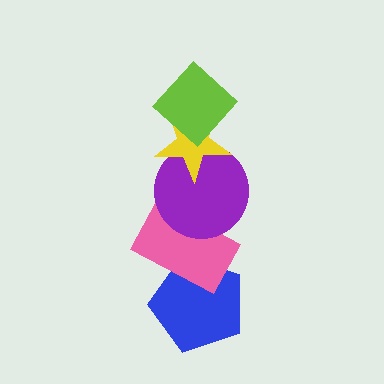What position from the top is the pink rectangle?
The pink rectangle is 4th from the top.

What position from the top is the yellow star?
The yellow star is 2nd from the top.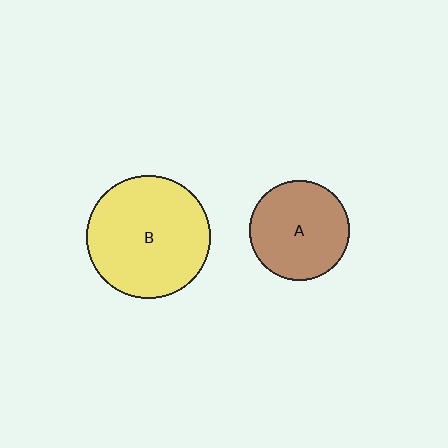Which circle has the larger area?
Circle B (yellow).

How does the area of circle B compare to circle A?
Approximately 1.5 times.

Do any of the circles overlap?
No, none of the circles overlap.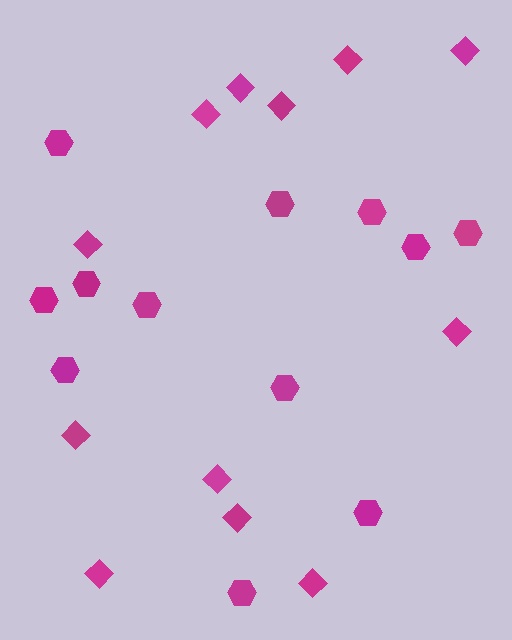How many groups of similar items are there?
There are 2 groups: one group of hexagons (12) and one group of diamonds (12).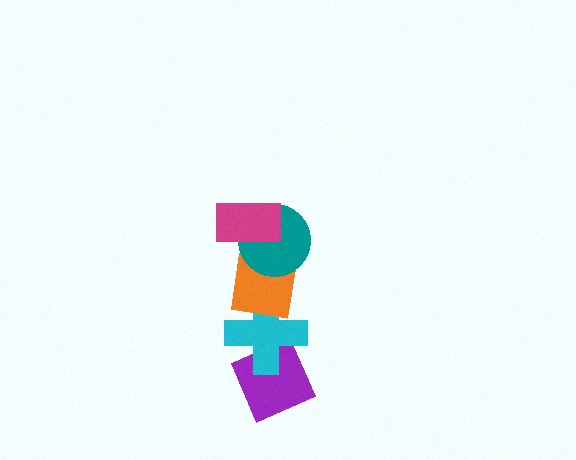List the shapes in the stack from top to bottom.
From top to bottom: the magenta rectangle, the teal circle, the orange square, the cyan cross, the purple diamond.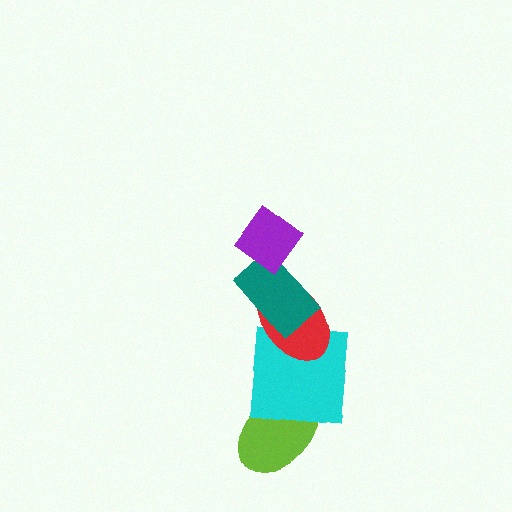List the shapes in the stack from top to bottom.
From top to bottom: the purple diamond, the teal rectangle, the red ellipse, the cyan square, the lime ellipse.